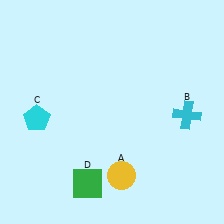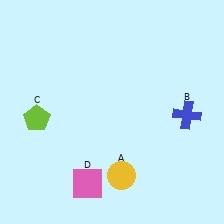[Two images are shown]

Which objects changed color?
B changed from cyan to blue. C changed from cyan to lime. D changed from green to pink.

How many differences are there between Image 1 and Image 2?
There are 3 differences between the two images.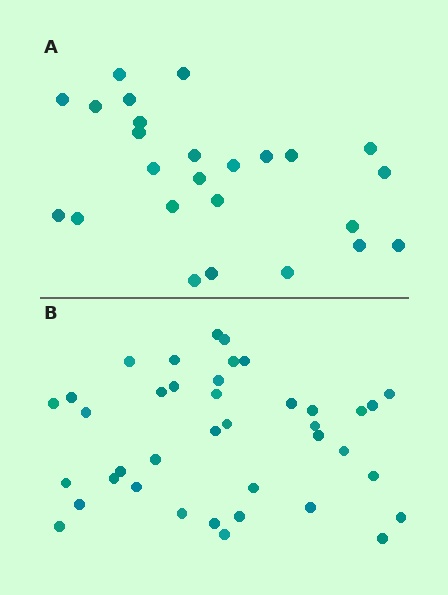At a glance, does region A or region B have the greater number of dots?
Region B (the bottom region) has more dots.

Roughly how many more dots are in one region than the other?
Region B has approximately 15 more dots than region A.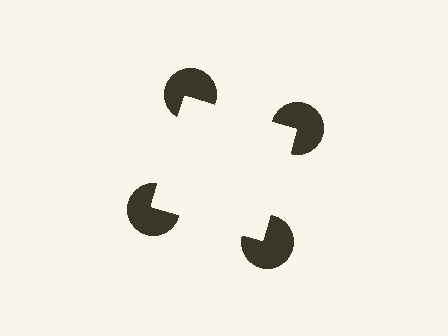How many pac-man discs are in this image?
There are 4 — one at each vertex of the illusory square.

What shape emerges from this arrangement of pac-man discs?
An illusory square — its edges are inferred from the aligned wedge cuts in the pac-man discs, not physically drawn.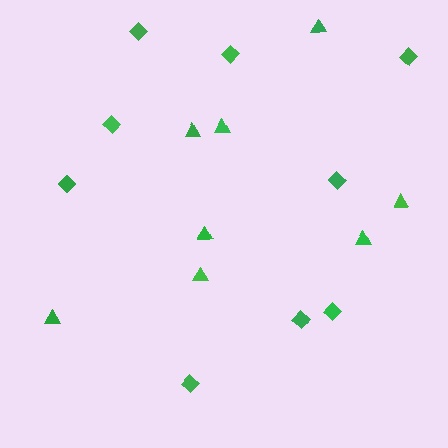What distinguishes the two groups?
There are 2 groups: one group of triangles (8) and one group of diamonds (9).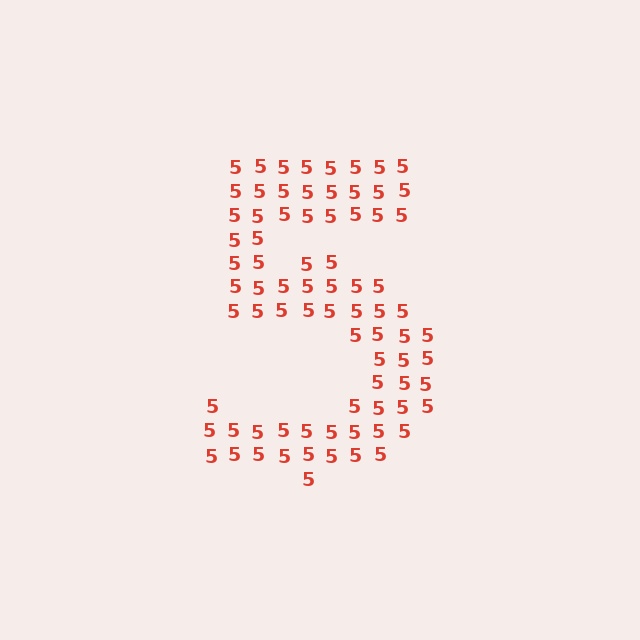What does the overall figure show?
The overall figure shows the digit 5.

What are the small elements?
The small elements are digit 5's.